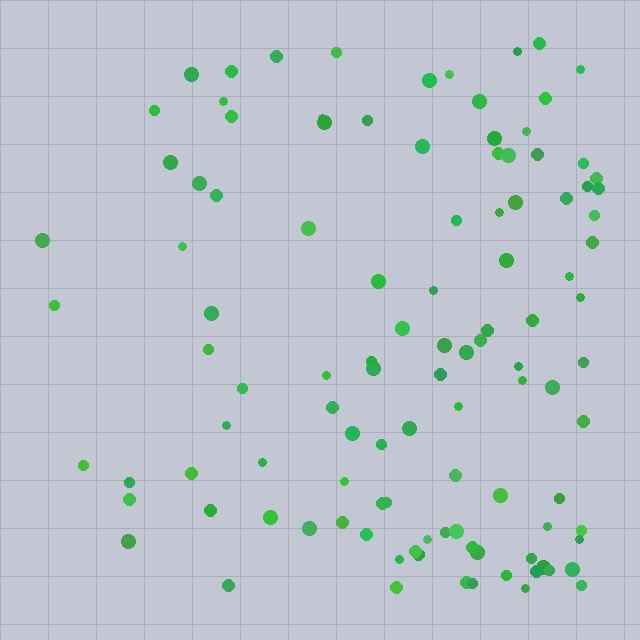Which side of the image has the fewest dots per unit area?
The left.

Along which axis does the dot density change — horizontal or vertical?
Horizontal.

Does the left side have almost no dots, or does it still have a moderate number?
Still a moderate number, just noticeably fewer than the right.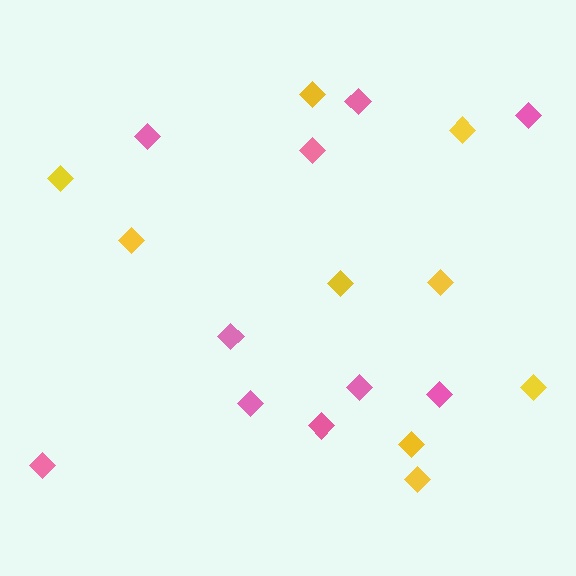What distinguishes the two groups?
There are 2 groups: one group of pink diamonds (10) and one group of yellow diamonds (9).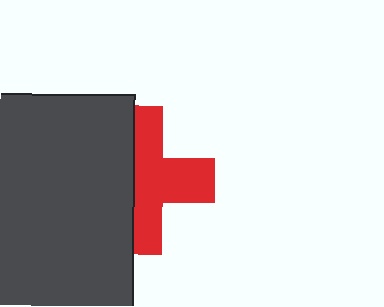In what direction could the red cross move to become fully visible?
The red cross could move right. That would shift it out from behind the dark gray rectangle entirely.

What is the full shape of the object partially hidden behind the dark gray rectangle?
The partially hidden object is a red cross.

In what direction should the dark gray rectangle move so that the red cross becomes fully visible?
The dark gray rectangle should move left. That is the shortest direction to clear the overlap and leave the red cross fully visible.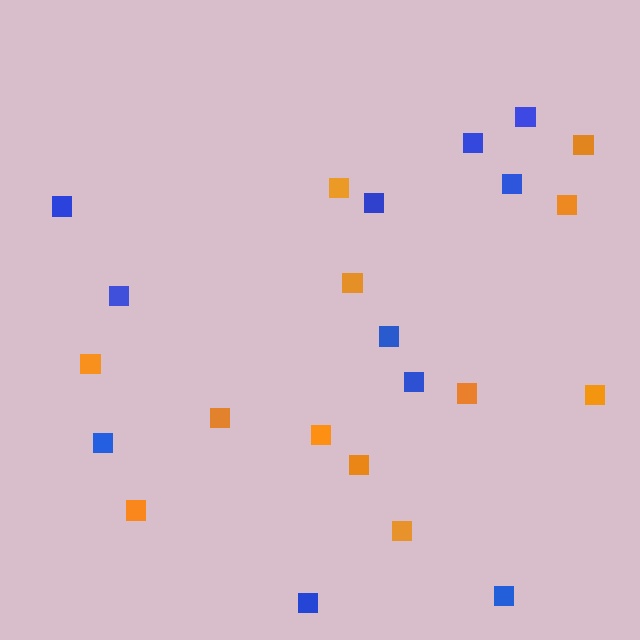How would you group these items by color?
There are 2 groups: one group of orange squares (12) and one group of blue squares (11).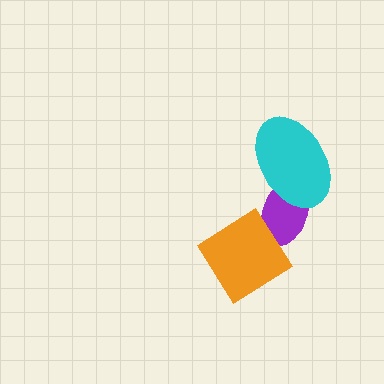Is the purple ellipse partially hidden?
Yes, it is partially covered by another shape.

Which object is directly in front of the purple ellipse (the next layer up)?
The cyan ellipse is directly in front of the purple ellipse.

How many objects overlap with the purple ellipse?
2 objects overlap with the purple ellipse.